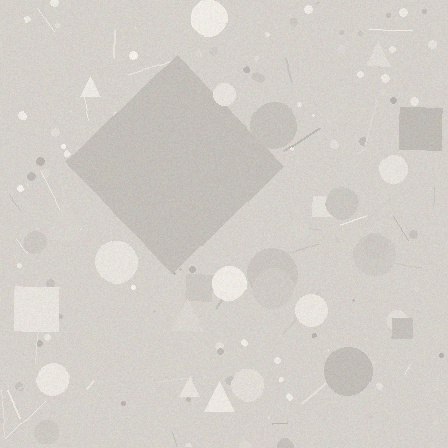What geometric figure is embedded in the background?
A diamond is embedded in the background.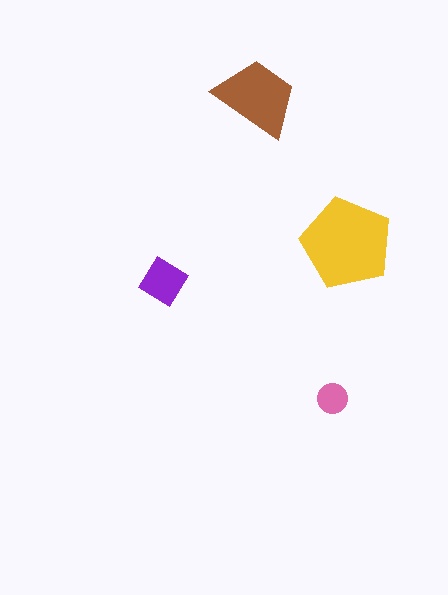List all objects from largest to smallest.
The yellow pentagon, the brown trapezoid, the purple diamond, the pink circle.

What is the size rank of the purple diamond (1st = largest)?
3rd.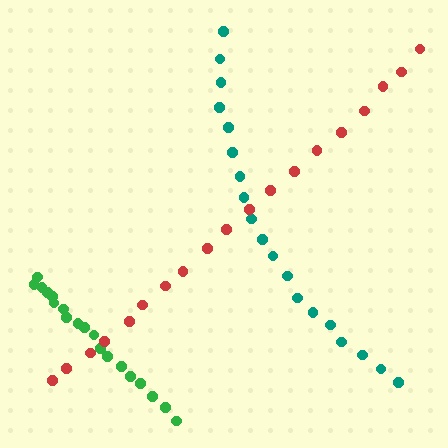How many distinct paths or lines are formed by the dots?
There are 3 distinct paths.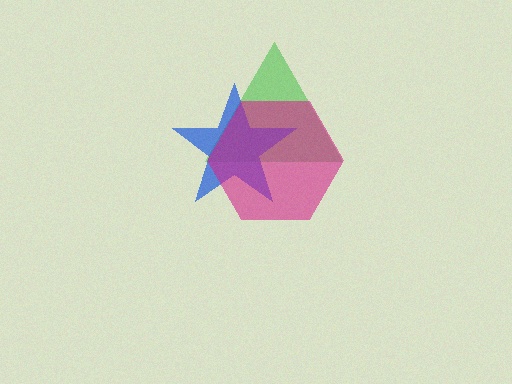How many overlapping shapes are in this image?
There are 3 overlapping shapes in the image.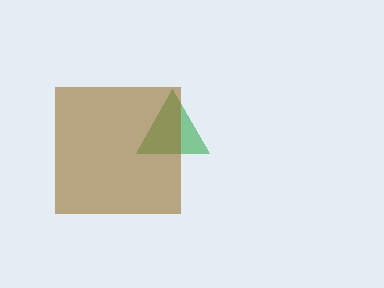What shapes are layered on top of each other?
The layered shapes are: a green triangle, a brown square.